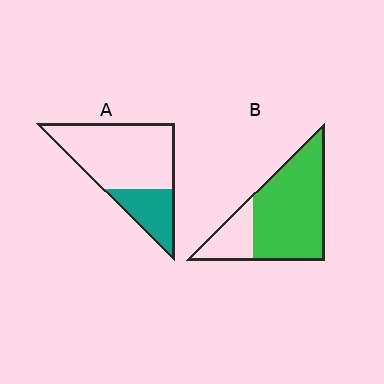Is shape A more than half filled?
No.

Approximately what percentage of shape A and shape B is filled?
A is approximately 25% and B is approximately 75%.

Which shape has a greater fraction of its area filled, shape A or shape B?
Shape B.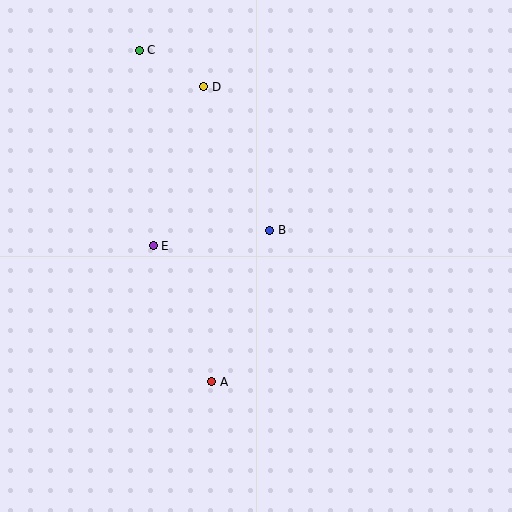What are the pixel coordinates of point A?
Point A is at (212, 382).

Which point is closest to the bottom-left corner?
Point A is closest to the bottom-left corner.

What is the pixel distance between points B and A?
The distance between B and A is 163 pixels.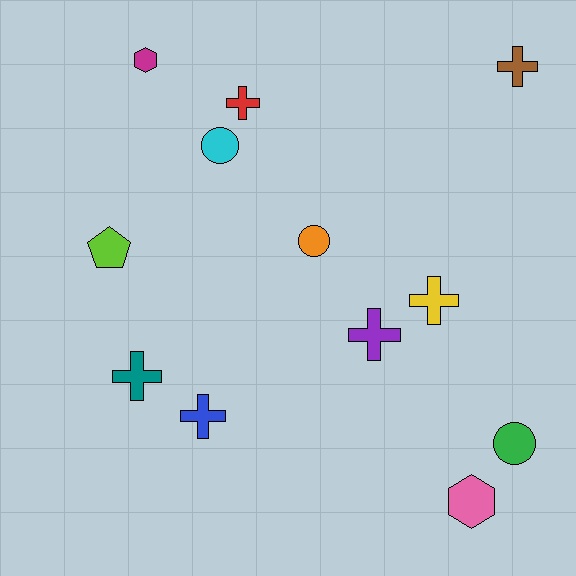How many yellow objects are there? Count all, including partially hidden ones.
There is 1 yellow object.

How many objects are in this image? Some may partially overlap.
There are 12 objects.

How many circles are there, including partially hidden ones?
There are 3 circles.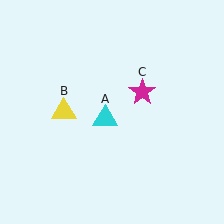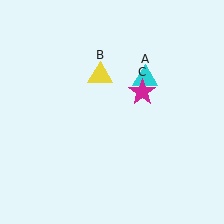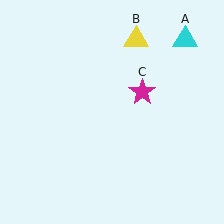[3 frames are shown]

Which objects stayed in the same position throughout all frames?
Magenta star (object C) remained stationary.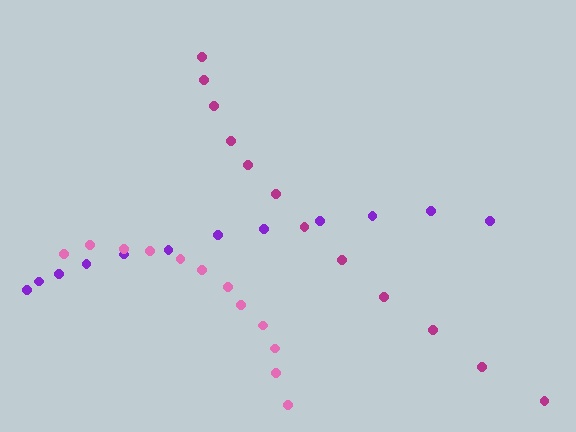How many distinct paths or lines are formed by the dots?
There are 3 distinct paths.